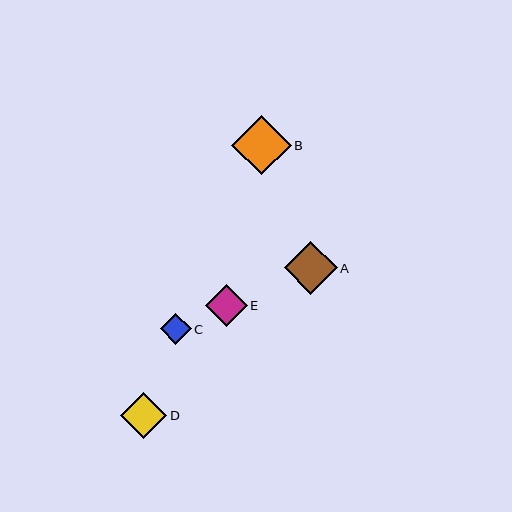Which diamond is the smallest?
Diamond C is the smallest with a size of approximately 31 pixels.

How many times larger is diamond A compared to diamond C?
Diamond A is approximately 1.7 times the size of diamond C.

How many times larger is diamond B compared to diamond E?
Diamond B is approximately 1.4 times the size of diamond E.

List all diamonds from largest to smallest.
From largest to smallest: B, A, D, E, C.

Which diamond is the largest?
Diamond B is the largest with a size of approximately 60 pixels.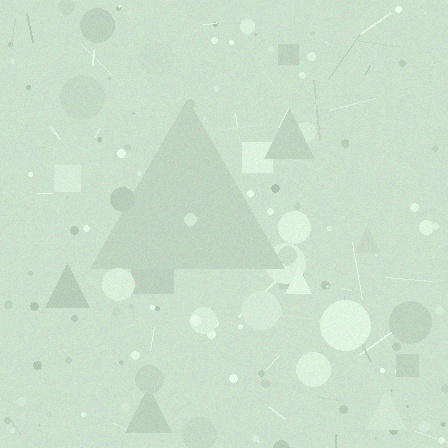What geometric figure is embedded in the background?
A triangle is embedded in the background.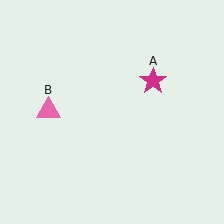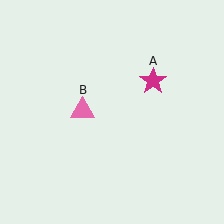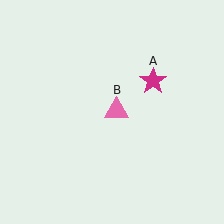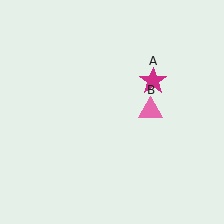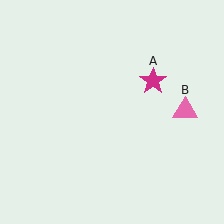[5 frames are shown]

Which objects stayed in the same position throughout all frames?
Magenta star (object A) remained stationary.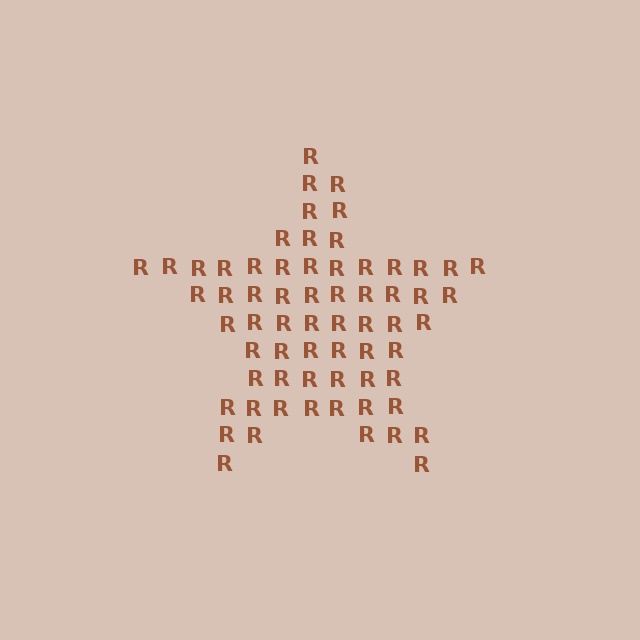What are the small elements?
The small elements are letter R's.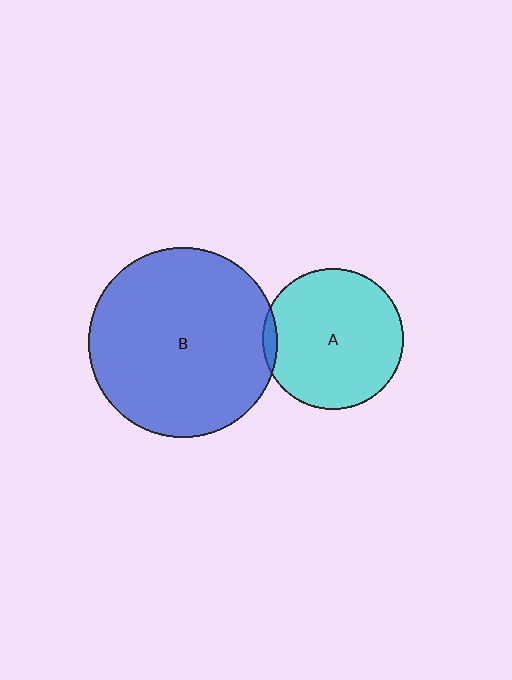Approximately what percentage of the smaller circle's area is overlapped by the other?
Approximately 5%.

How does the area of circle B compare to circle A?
Approximately 1.8 times.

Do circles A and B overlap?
Yes.